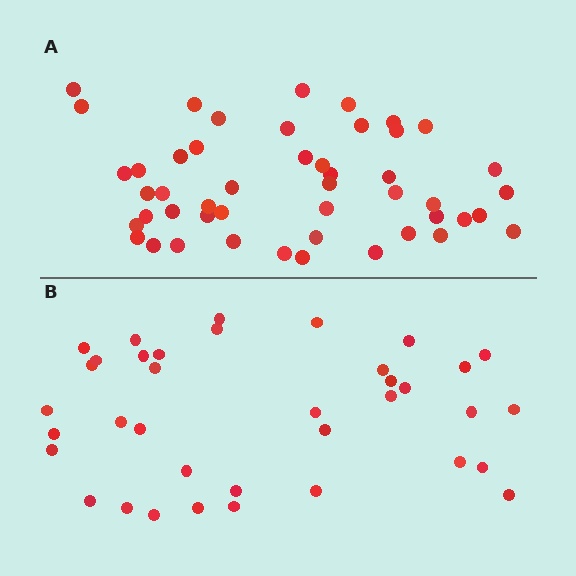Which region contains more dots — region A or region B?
Region A (the top region) has more dots.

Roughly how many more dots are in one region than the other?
Region A has roughly 12 or so more dots than region B.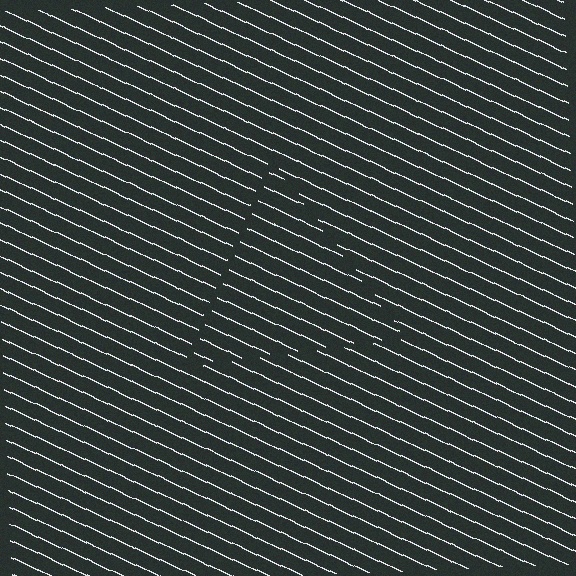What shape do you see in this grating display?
An illusory triangle. The interior of the shape contains the same grating, shifted by half a period — the contour is defined by the phase discontinuity where line-ends from the inner and outer gratings abut.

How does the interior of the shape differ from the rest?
The interior of the shape contains the same grating, shifted by half a period — the contour is defined by the phase discontinuity where line-ends from the inner and outer gratings abut.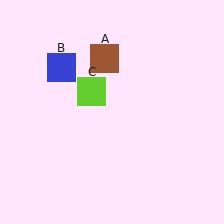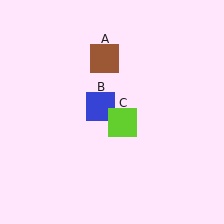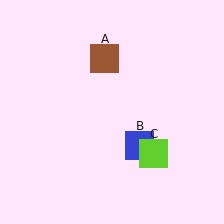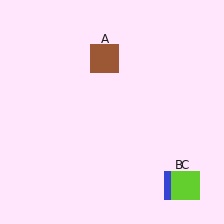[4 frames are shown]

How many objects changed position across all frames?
2 objects changed position: blue square (object B), lime square (object C).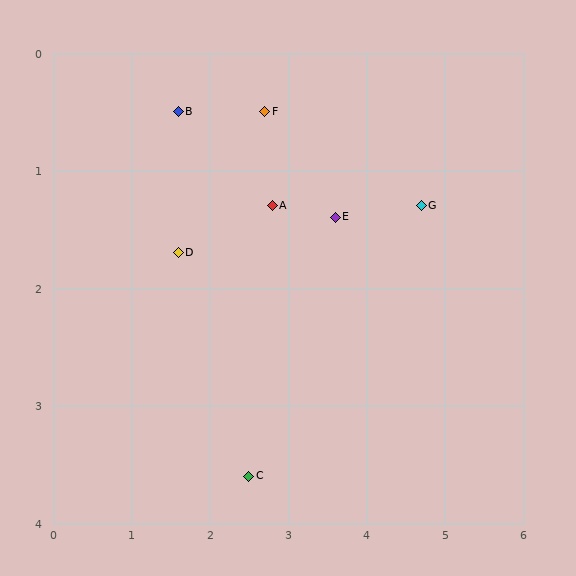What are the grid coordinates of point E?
Point E is at approximately (3.6, 1.4).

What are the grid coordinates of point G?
Point G is at approximately (4.7, 1.3).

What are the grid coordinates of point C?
Point C is at approximately (2.5, 3.6).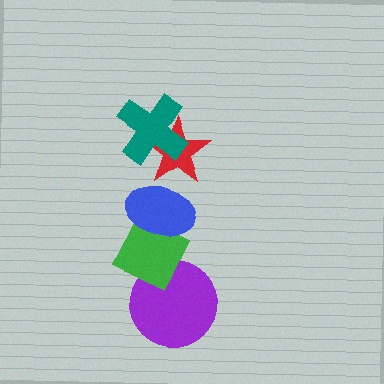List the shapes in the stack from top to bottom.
From top to bottom: the teal cross, the red star, the blue ellipse, the green diamond, the purple circle.